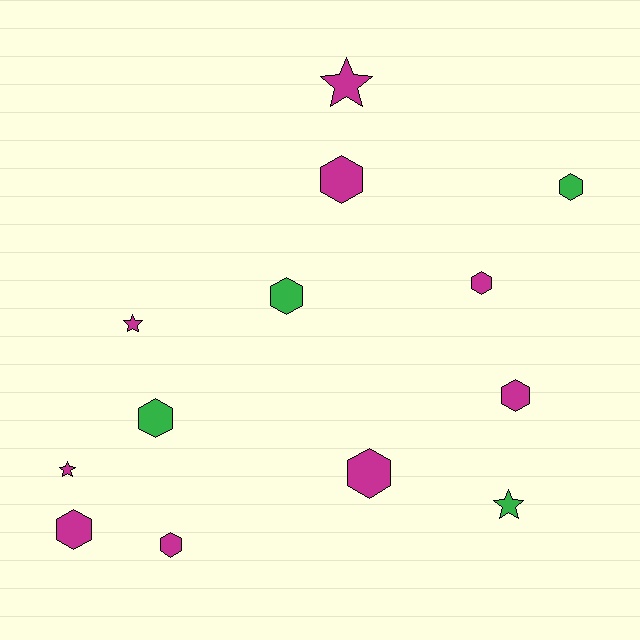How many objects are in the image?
There are 13 objects.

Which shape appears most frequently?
Hexagon, with 9 objects.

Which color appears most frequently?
Magenta, with 9 objects.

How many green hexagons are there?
There are 3 green hexagons.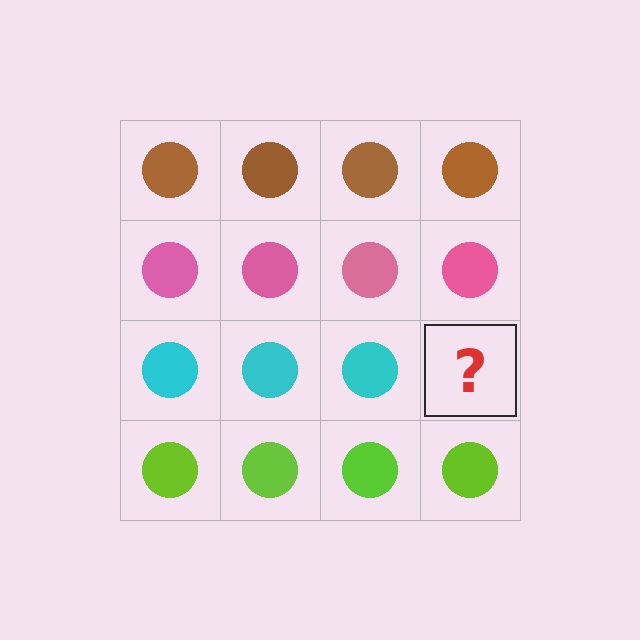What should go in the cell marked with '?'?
The missing cell should contain a cyan circle.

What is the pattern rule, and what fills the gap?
The rule is that each row has a consistent color. The gap should be filled with a cyan circle.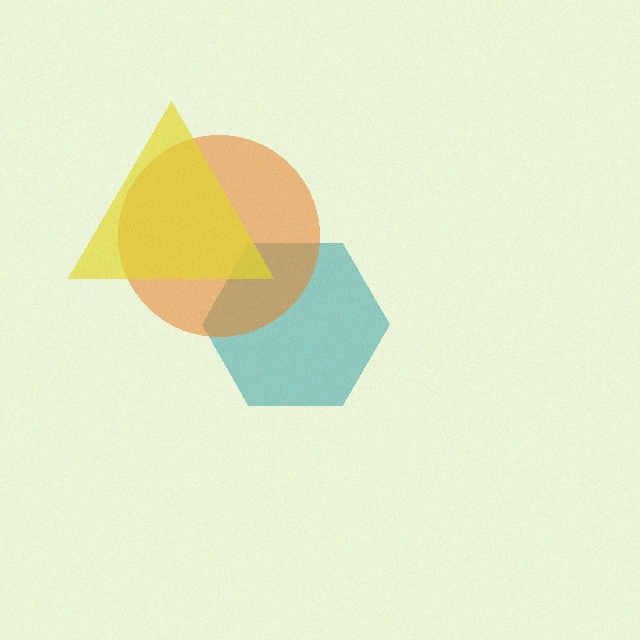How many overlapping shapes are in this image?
There are 3 overlapping shapes in the image.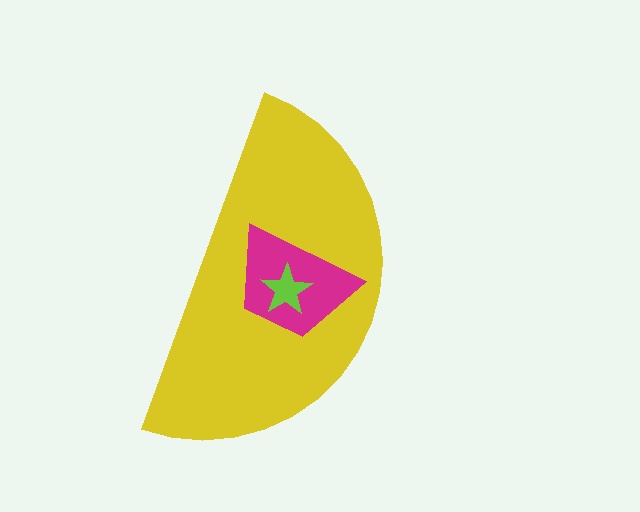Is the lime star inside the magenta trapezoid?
Yes.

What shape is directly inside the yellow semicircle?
The magenta trapezoid.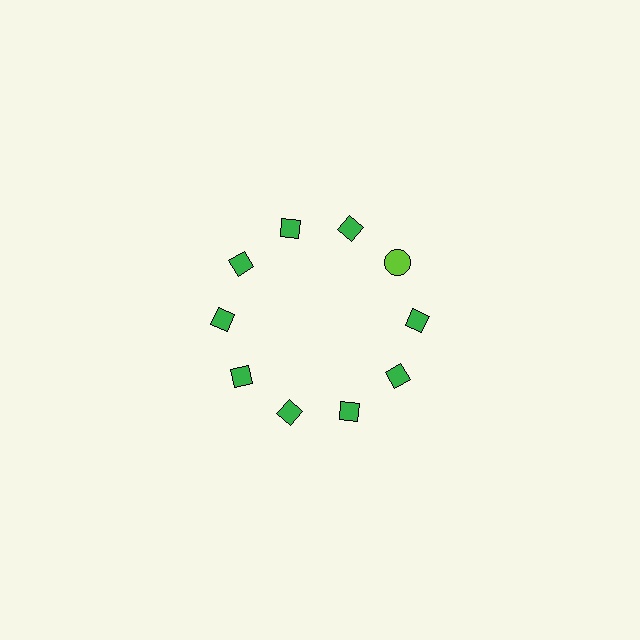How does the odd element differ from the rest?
It differs in both color (lime instead of green) and shape (circle instead of diamond).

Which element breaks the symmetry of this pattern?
The lime circle at roughly the 2 o'clock position breaks the symmetry. All other shapes are green diamonds.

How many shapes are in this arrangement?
There are 10 shapes arranged in a ring pattern.